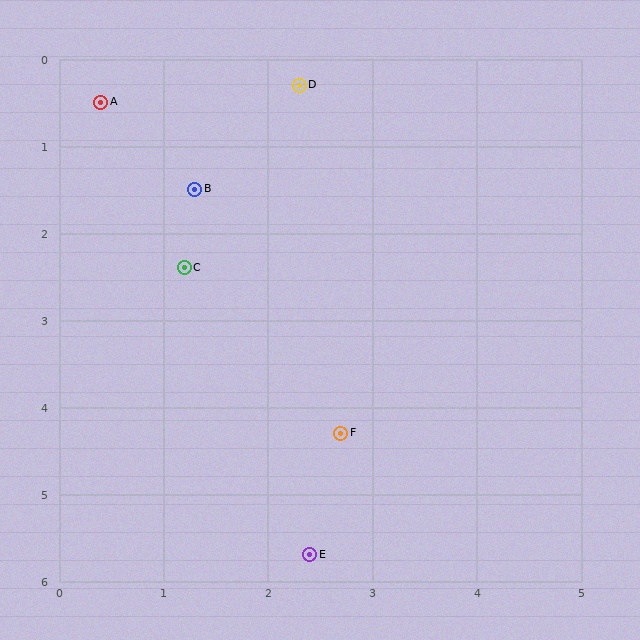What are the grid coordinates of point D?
Point D is at approximately (2.3, 0.3).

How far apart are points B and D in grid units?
Points B and D are about 1.6 grid units apart.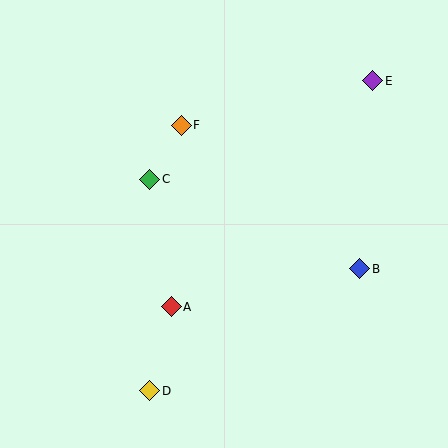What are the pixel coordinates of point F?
Point F is at (181, 125).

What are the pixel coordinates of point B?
Point B is at (360, 269).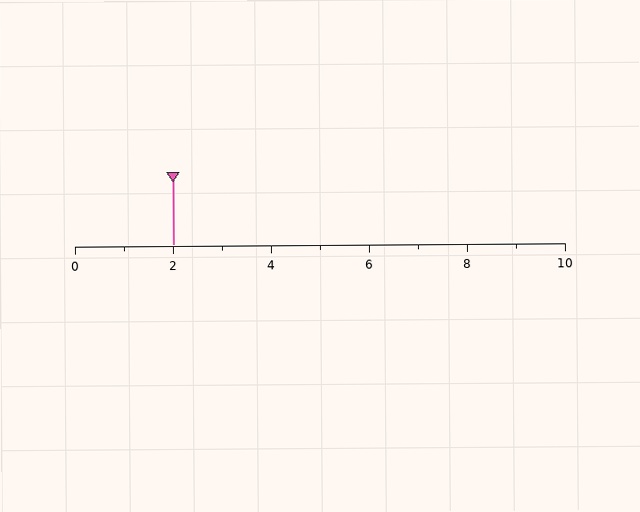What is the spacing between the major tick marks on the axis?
The major ticks are spaced 2 apart.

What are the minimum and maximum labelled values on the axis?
The axis runs from 0 to 10.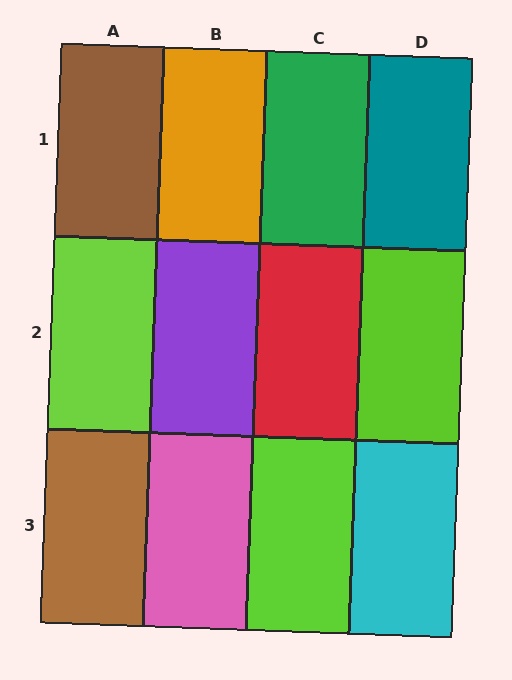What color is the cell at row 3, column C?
Lime.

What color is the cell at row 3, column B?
Pink.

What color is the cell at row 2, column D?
Lime.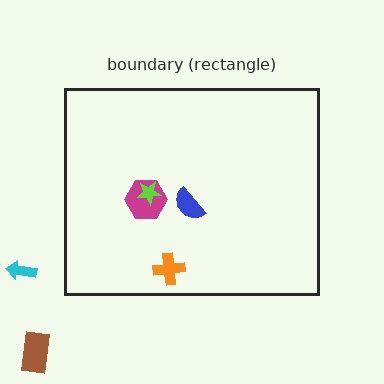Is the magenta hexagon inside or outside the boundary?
Inside.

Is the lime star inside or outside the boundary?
Inside.